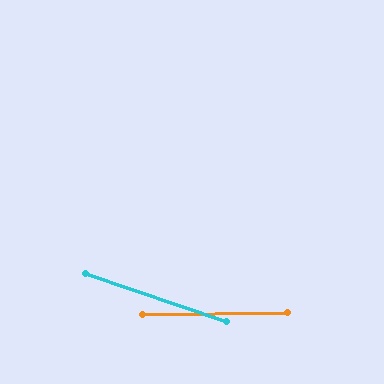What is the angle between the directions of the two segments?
Approximately 19 degrees.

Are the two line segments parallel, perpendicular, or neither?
Neither parallel nor perpendicular — they differ by about 19°.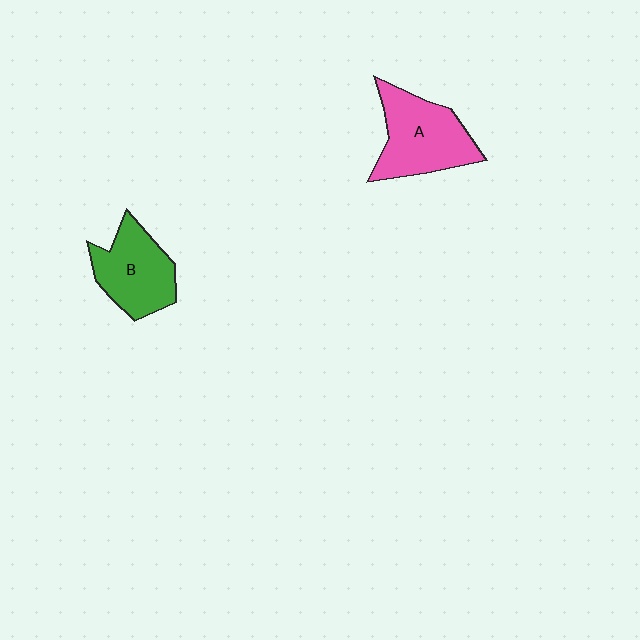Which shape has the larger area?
Shape A (pink).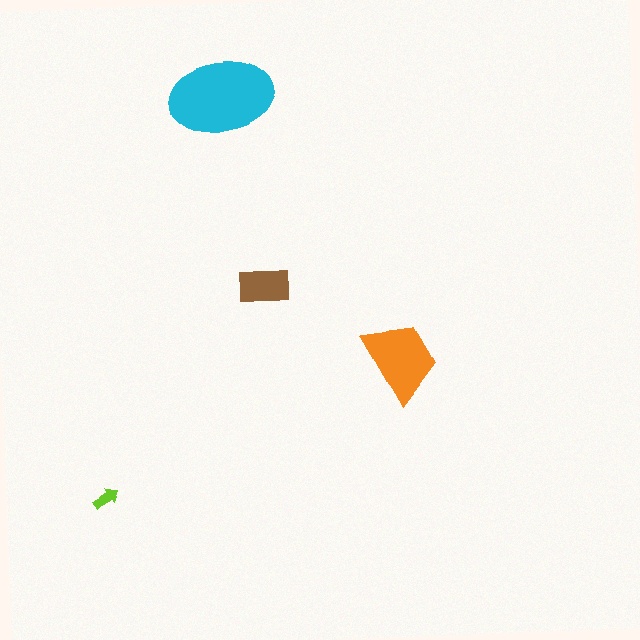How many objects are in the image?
There are 4 objects in the image.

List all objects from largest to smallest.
The cyan ellipse, the orange trapezoid, the brown rectangle, the lime arrow.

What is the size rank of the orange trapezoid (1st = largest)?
2nd.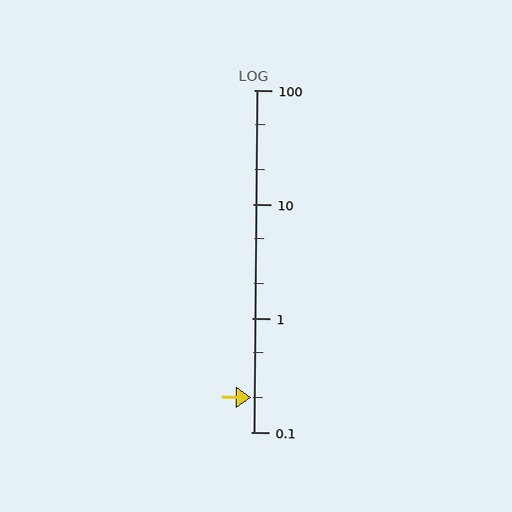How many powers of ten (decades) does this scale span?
The scale spans 3 decades, from 0.1 to 100.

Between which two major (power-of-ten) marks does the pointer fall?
The pointer is between 0.1 and 1.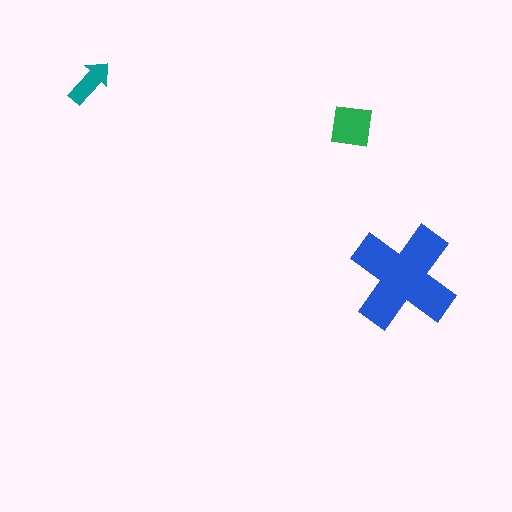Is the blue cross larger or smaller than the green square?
Larger.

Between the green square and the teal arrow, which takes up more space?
The green square.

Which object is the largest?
The blue cross.